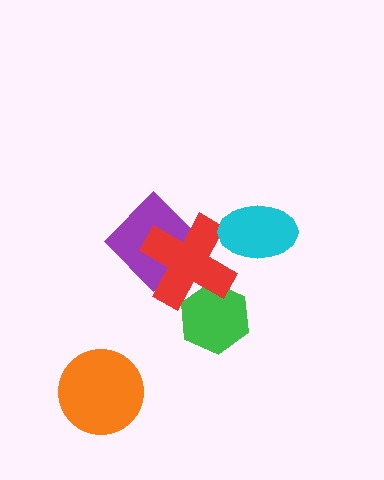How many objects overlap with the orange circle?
0 objects overlap with the orange circle.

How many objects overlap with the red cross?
3 objects overlap with the red cross.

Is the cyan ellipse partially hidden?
No, no other shape covers it.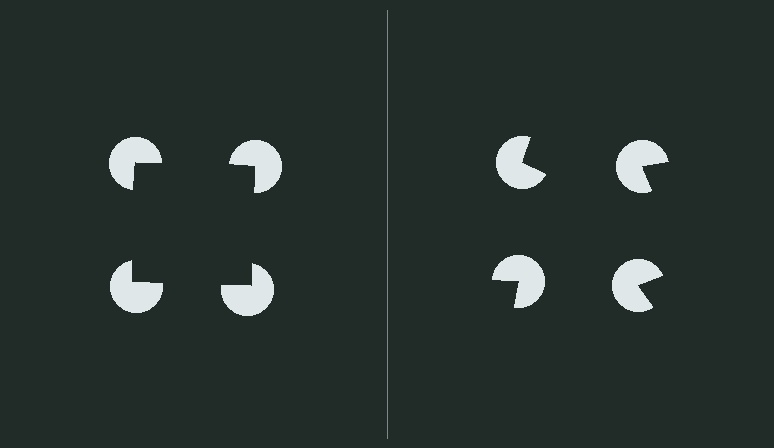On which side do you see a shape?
An illusory square appears on the left side. On the right side the wedge cuts are rotated, so no coherent shape forms.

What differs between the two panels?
The pac-man discs are positioned identically on both sides; only the wedge orientations differ. On the left they align to a square; on the right they are misaligned.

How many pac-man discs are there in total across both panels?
8 — 4 on each side.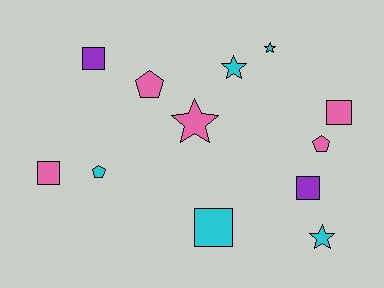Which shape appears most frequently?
Square, with 5 objects.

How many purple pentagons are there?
There are no purple pentagons.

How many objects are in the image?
There are 12 objects.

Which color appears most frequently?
Pink, with 5 objects.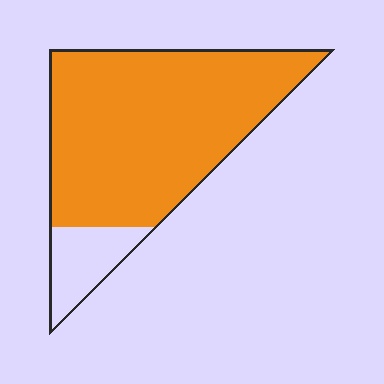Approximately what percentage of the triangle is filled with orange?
Approximately 85%.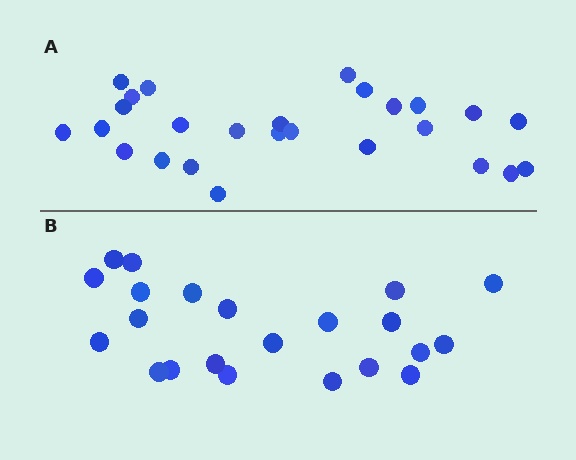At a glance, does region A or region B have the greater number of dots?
Region A (the top region) has more dots.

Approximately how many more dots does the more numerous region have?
Region A has about 4 more dots than region B.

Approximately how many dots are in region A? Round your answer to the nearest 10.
About 30 dots. (The exact count is 26, which rounds to 30.)